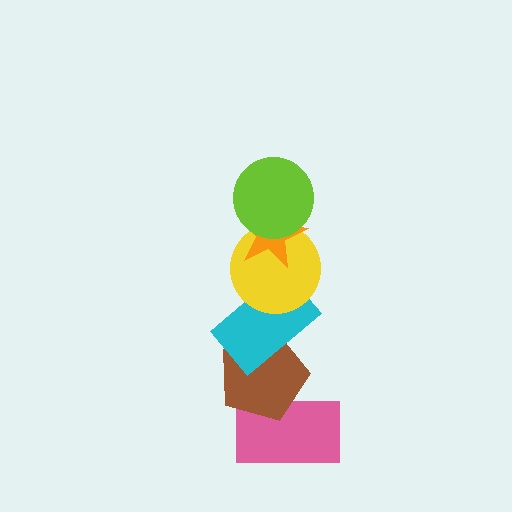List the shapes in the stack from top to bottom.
From top to bottom: the lime circle, the orange star, the yellow circle, the cyan rectangle, the brown pentagon, the pink rectangle.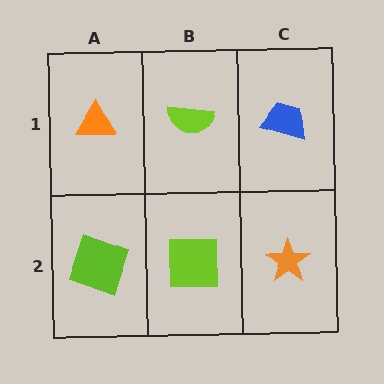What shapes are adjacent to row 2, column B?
A lime semicircle (row 1, column B), a lime square (row 2, column A), an orange star (row 2, column C).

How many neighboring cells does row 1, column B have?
3.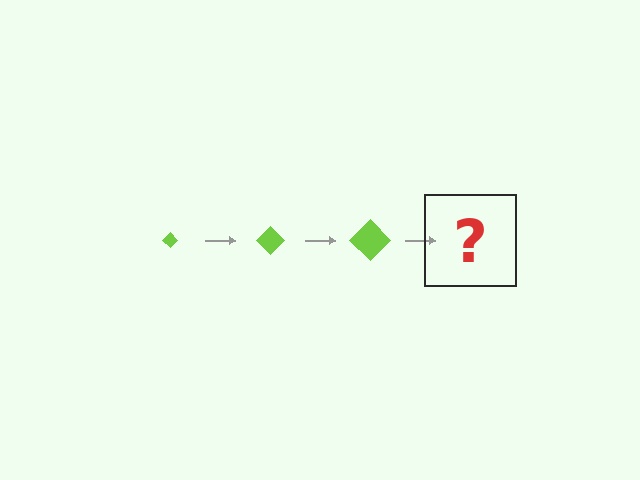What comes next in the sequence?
The next element should be a lime diamond, larger than the previous one.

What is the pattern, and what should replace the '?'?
The pattern is that the diamond gets progressively larger each step. The '?' should be a lime diamond, larger than the previous one.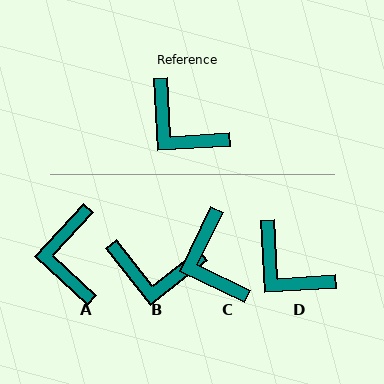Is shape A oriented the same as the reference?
No, it is off by about 46 degrees.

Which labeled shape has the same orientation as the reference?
D.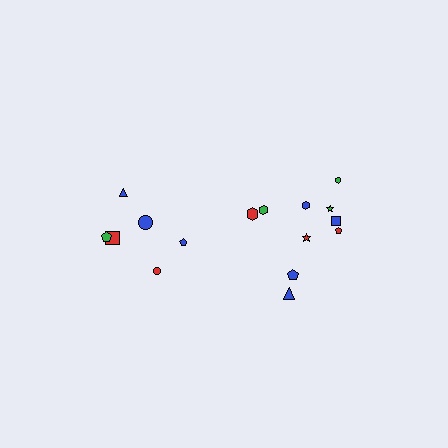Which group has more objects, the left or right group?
The right group.